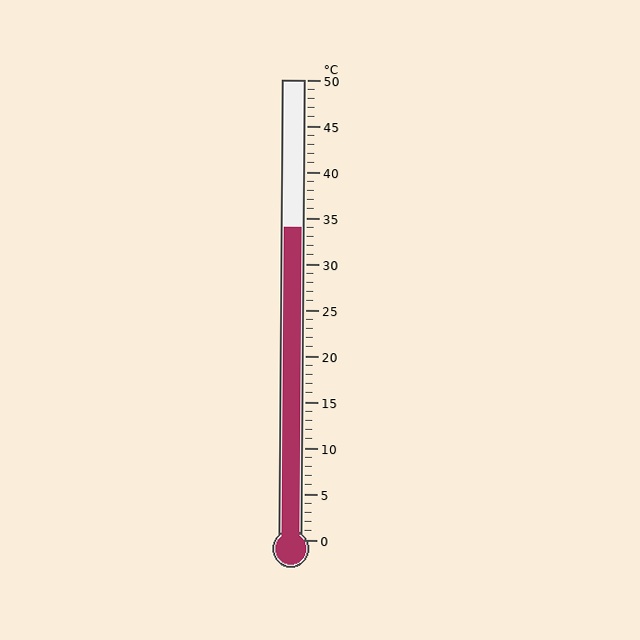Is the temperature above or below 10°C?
The temperature is above 10°C.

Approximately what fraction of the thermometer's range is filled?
The thermometer is filled to approximately 70% of its range.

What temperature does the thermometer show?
The thermometer shows approximately 34°C.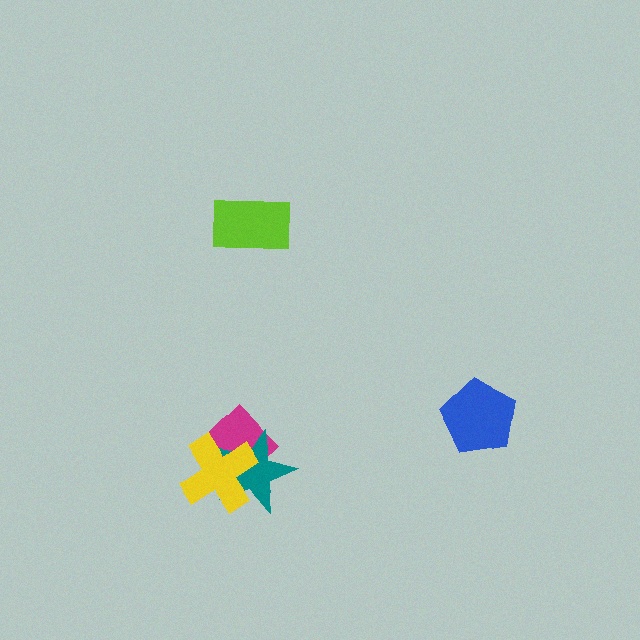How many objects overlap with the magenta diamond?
2 objects overlap with the magenta diamond.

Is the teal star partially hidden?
Yes, it is partially covered by another shape.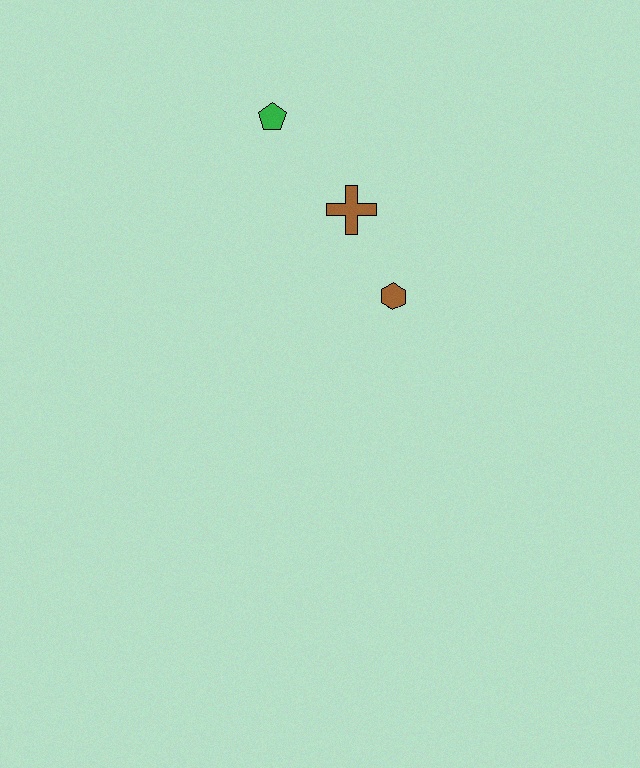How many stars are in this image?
There are no stars.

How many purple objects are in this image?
There are no purple objects.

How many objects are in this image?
There are 3 objects.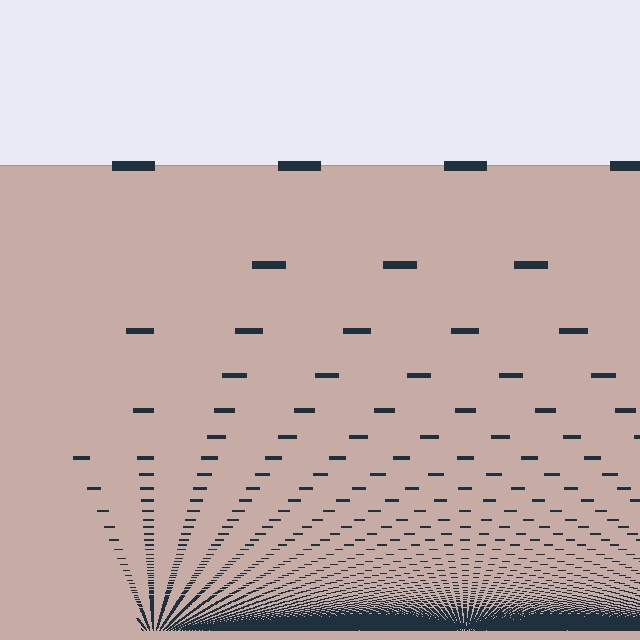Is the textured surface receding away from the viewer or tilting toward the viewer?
The surface appears to tilt toward the viewer. Texture elements get larger and sparser toward the top.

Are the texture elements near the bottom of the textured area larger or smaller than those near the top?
Smaller. The gradient is inverted — elements near the bottom are smaller and denser.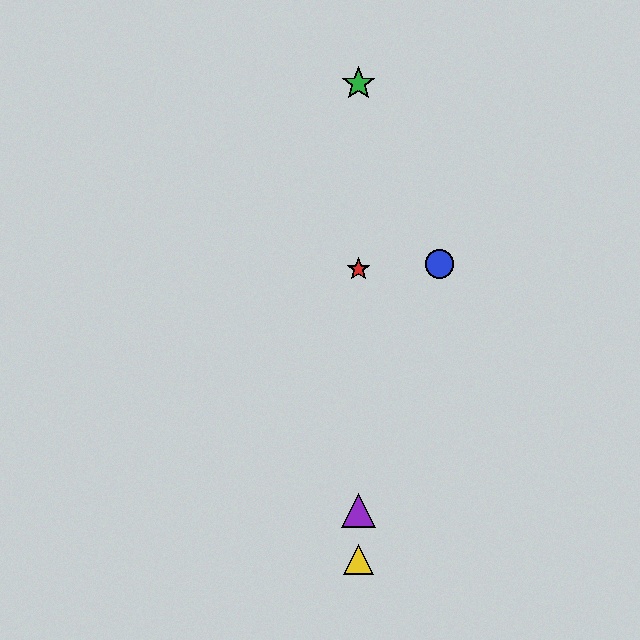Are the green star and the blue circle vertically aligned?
No, the green star is at x≈359 and the blue circle is at x≈439.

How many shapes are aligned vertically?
4 shapes (the red star, the green star, the yellow triangle, the purple triangle) are aligned vertically.